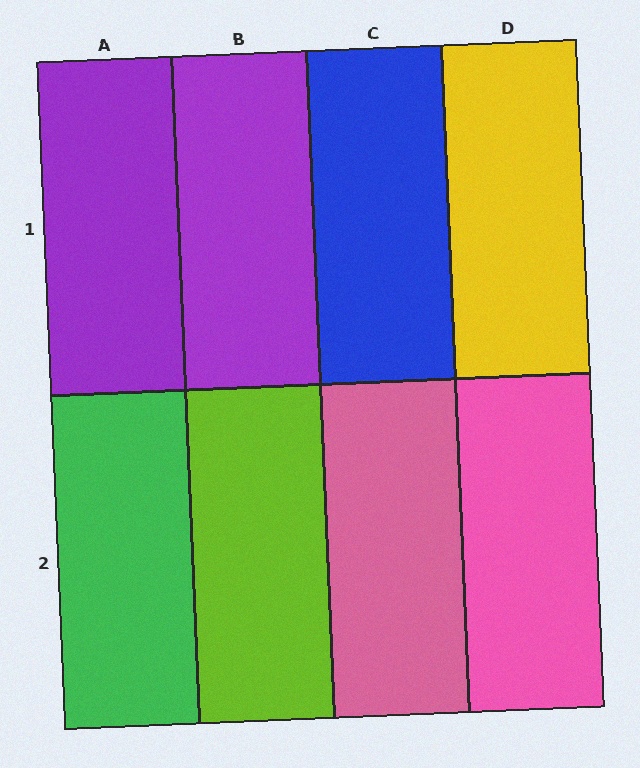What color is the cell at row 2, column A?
Green.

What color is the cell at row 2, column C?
Pink.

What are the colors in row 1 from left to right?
Purple, purple, blue, yellow.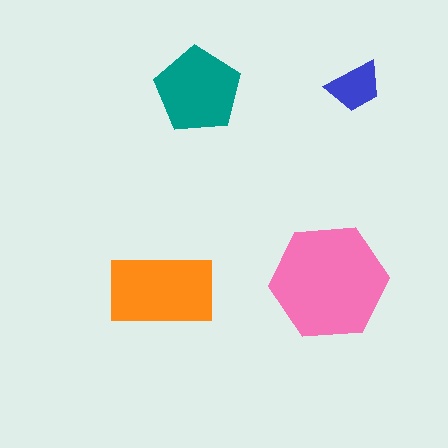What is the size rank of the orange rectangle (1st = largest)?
2nd.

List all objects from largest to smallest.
The pink hexagon, the orange rectangle, the teal pentagon, the blue trapezoid.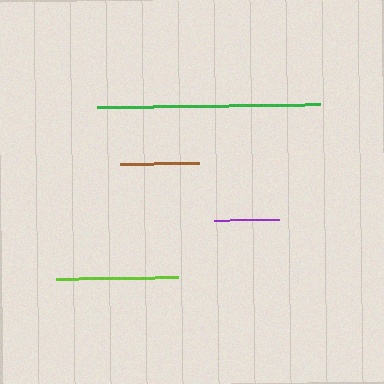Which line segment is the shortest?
The purple line is the shortest at approximately 65 pixels.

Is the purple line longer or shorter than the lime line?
The lime line is longer than the purple line.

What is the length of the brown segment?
The brown segment is approximately 80 pixels long.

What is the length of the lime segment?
The lime segment is approximately 123 pixels long.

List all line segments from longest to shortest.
From longest to shortest: green, lime, brown, purple.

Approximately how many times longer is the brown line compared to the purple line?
The brown line is approximately 1.2 times the length of the purple line.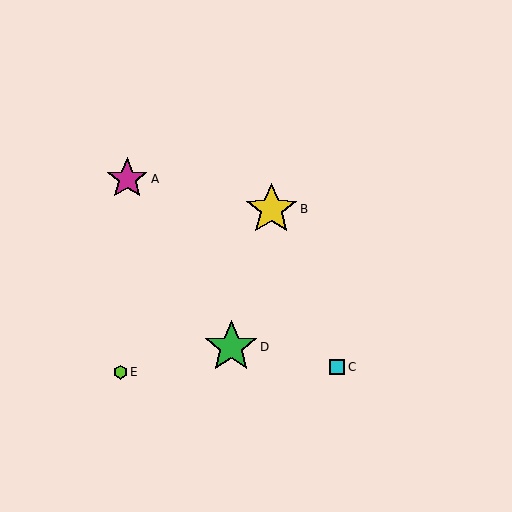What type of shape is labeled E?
Shape E is a lime hexagon.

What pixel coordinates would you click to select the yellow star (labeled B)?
Click at (271, 209) to select the yellow star B.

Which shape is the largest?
The green star (labeled D) is the largest.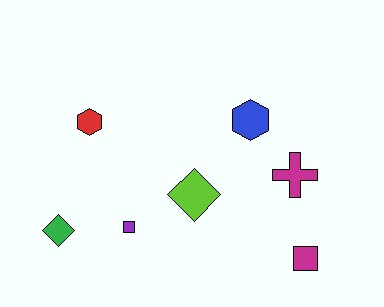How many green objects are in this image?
There is 1 green object.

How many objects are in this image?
There are 7 objects.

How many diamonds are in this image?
There are 2 diamonds.